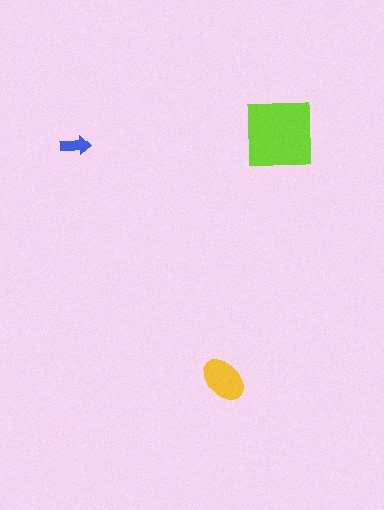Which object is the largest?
The lime square.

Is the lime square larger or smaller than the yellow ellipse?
Larger.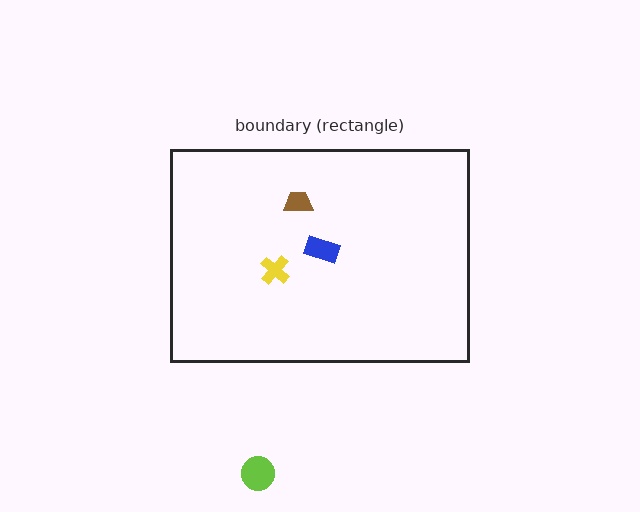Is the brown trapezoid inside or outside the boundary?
Inside.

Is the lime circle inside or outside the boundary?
Outside.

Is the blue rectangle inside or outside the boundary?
Inside.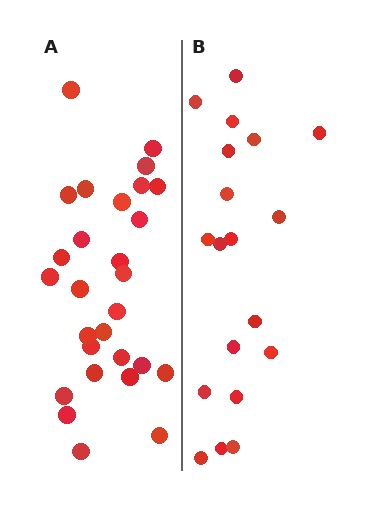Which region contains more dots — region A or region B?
Region A (the left region) has more dots.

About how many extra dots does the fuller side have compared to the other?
Region A has roughly 8 or so more dots than region B.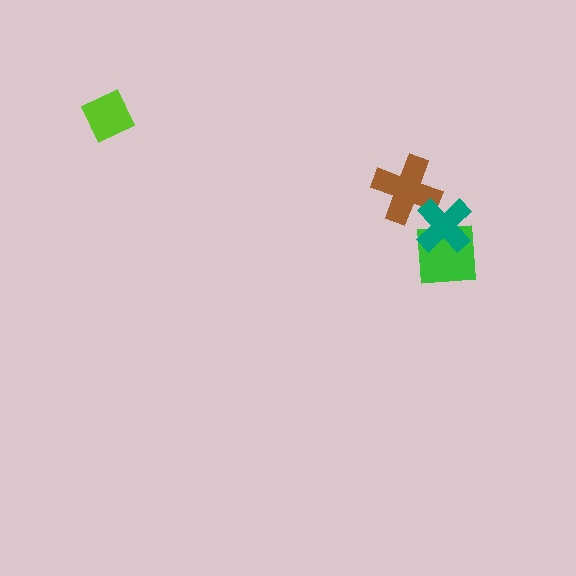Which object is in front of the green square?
The teal cross is in front of the green square.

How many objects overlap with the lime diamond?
0 objects overlap with the lime diamond.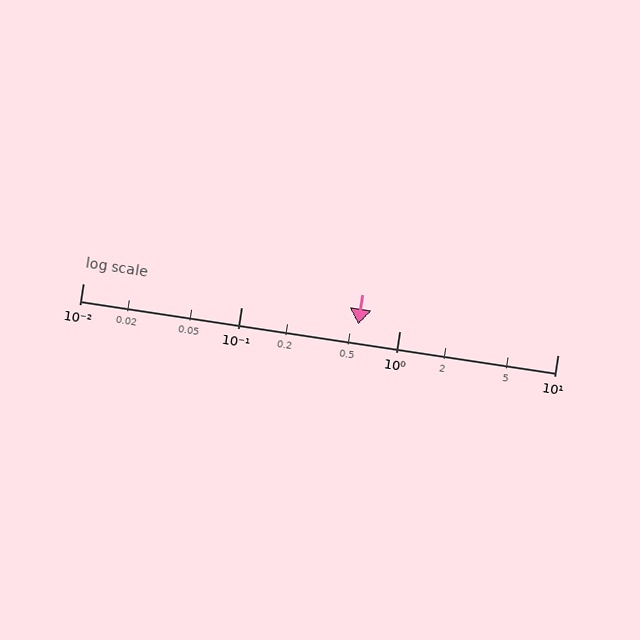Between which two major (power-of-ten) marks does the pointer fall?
The pointer is between 0.1 and 1.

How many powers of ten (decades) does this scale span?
The scale spans 3 decades, from 0.01 to 10.